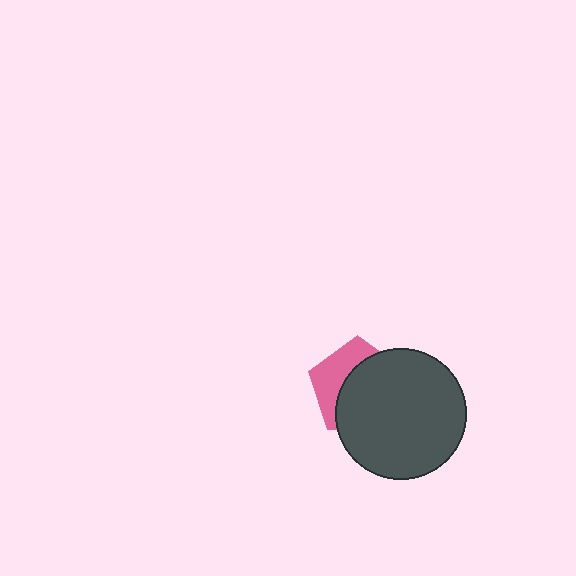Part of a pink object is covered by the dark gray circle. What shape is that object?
It is a pentagon.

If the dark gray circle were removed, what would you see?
You would see the complete pink pentagon.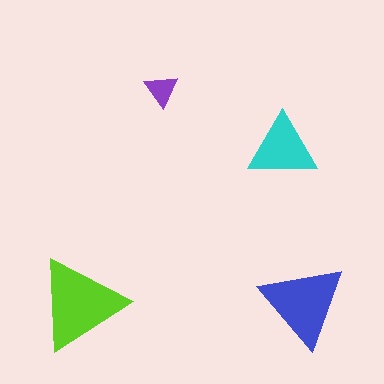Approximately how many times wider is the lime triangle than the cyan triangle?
About 1.5 times wider.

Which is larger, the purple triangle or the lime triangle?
The lime one.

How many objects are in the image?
There are 4 objects in the image.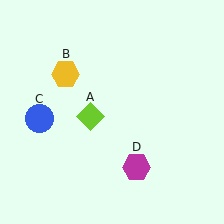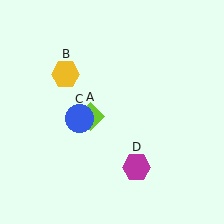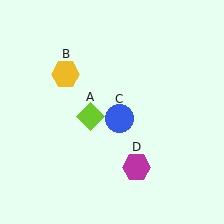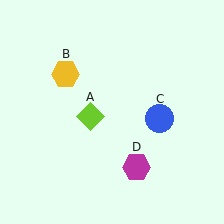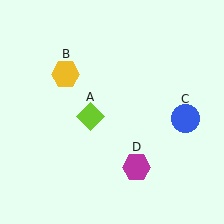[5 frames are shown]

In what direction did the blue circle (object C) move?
The blue circle (object C) moved right.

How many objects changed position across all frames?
1 object changed position: blue circle (object C).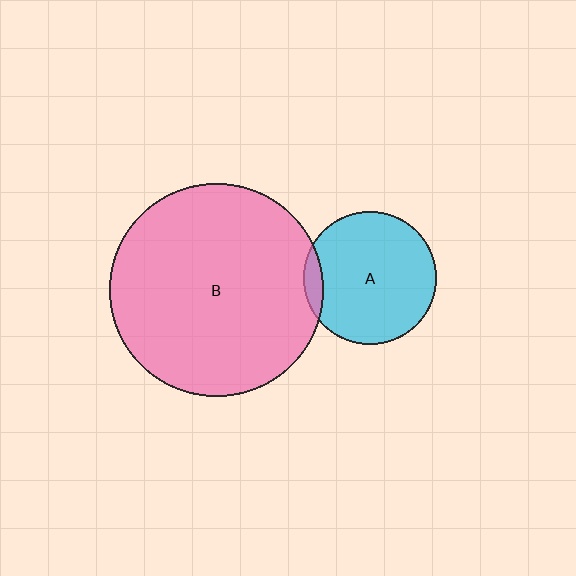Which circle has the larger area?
Circle B (pink).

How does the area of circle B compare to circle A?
Approximately 2.6 times.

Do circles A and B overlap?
Yes.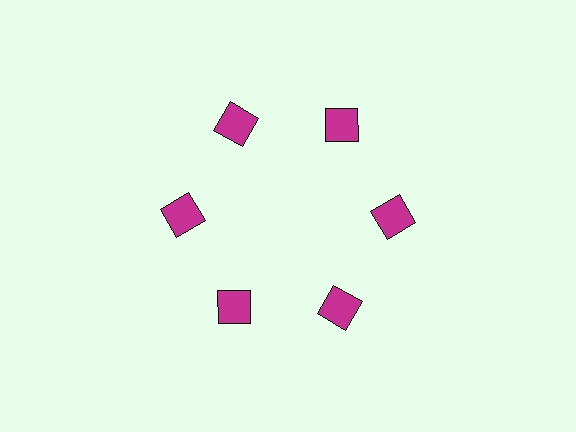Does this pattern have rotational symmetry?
Yes, this pattern has 6-fold rotational symmetry. It looks the same after rotating 60 degrees around the center.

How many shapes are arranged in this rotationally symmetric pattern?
There are 6 shapes, arranged in 6 groups of 1.